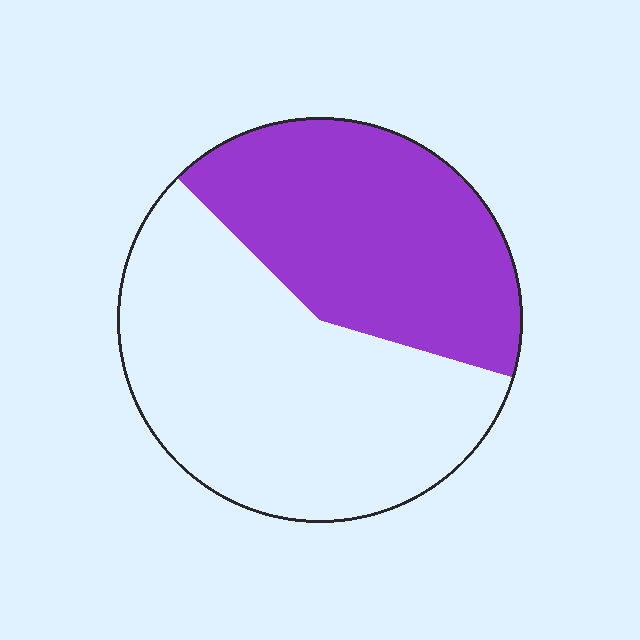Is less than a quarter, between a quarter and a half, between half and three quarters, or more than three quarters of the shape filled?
Between a quarter and a half.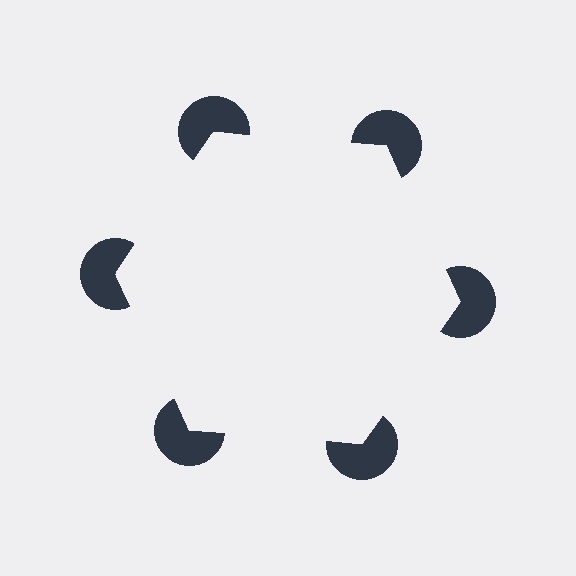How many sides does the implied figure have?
6 sides.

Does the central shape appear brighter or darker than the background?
It typically appears slightly brighter than the background, even though no actual brightness change is drawn.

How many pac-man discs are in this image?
There are 6 — one at each vertex of the illusory hexagon.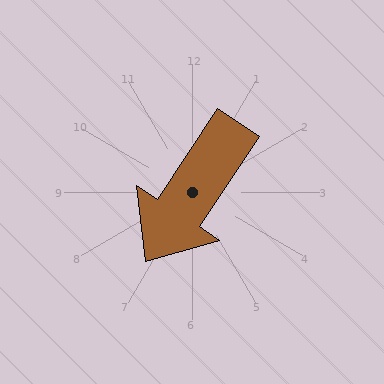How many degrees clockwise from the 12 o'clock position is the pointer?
Approximately 214 degrees.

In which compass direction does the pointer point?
Southwest.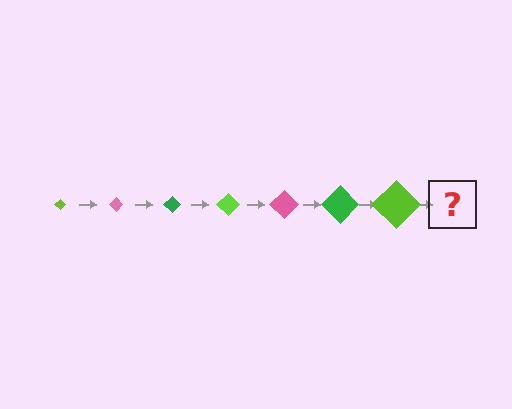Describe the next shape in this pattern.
It should be a pink diamond, larger than the previous one.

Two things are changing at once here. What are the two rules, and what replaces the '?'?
The two rules are that the diamond grows larger each step and the color cycles through lime, pink, and green. The '?' should be a pink diamond, larger than the previous one.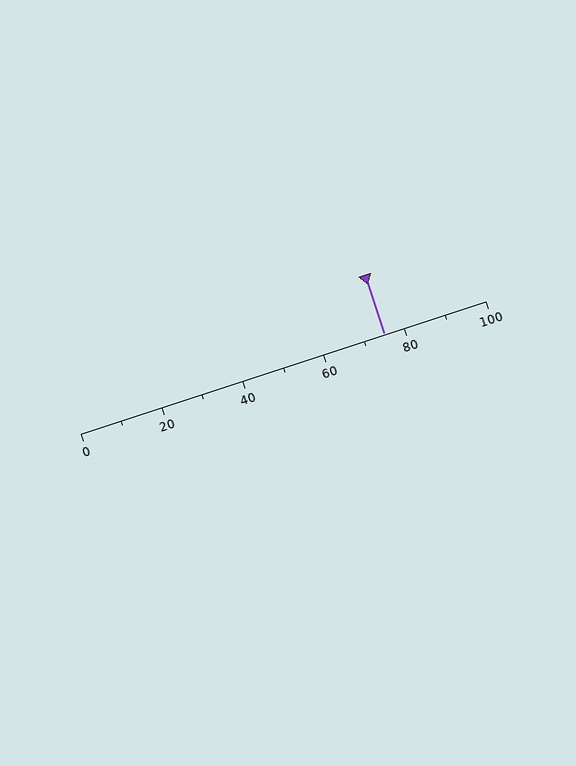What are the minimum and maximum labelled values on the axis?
The axis runs from 0 to 100.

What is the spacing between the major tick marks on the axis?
The major ticks are spaced 20 apart.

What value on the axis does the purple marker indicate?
The marker indicates approximately 75.